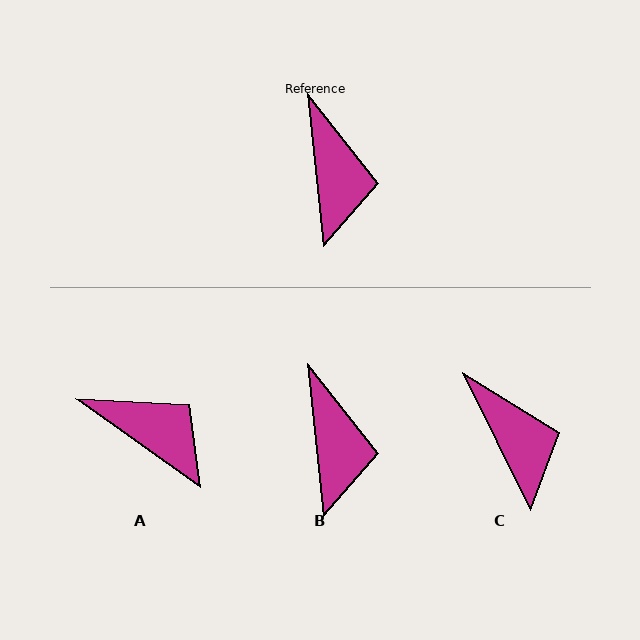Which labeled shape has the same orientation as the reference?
B.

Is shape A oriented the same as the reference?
No, it is off by about 49 degrees.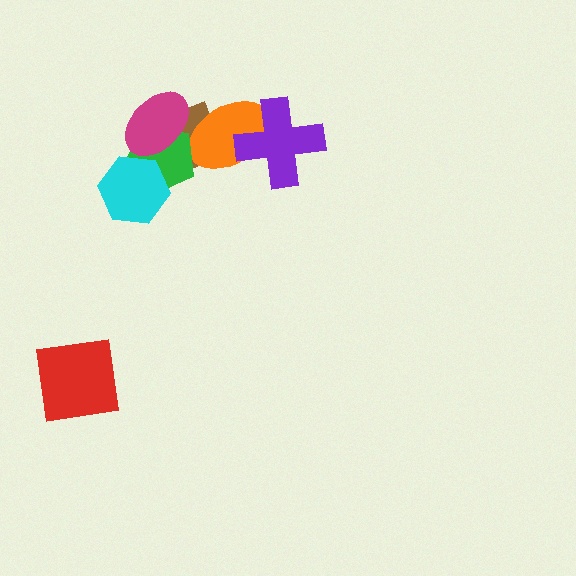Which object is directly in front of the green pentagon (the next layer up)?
The cyan hexagon is directly in front of the green pentagon.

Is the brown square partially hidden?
Yes, it is partially covered by another shape.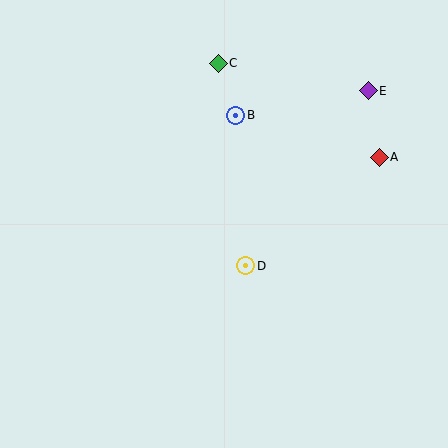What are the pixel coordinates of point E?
Point E is at (368, 91).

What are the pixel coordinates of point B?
Point B is at (236, 115).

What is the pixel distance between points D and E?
The distance between D and E is 214 pixels.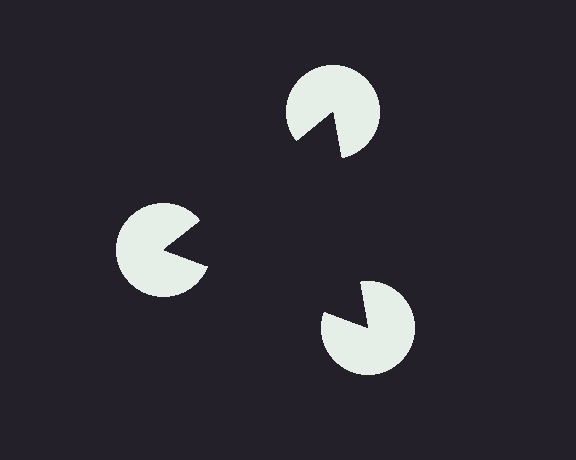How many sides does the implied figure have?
3 sides.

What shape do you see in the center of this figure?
An illusory triangle — its edges are inferred from the aligned wedge cuts in the pac-man discs, not physically drawn.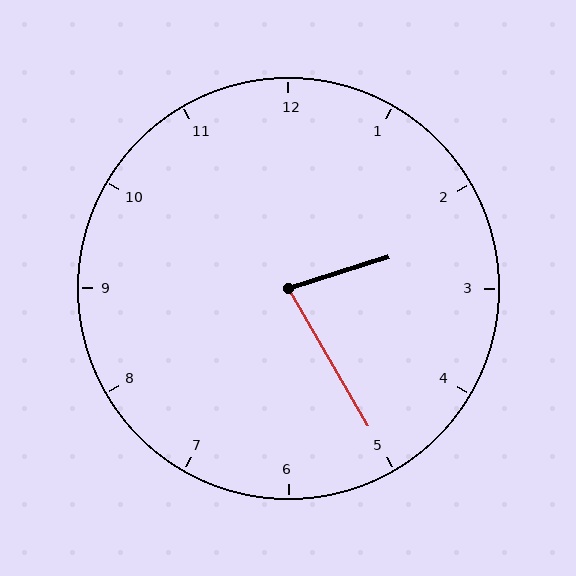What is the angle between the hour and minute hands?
Approximately 78 degrees.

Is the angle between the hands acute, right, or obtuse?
It is acute.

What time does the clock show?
2:25.